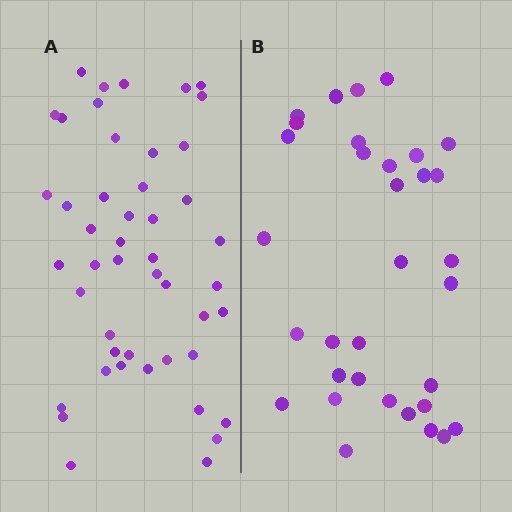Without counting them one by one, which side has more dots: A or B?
Region A (the left region) has more dots.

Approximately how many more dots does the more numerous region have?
Region A has approximately 15 more dots than region B.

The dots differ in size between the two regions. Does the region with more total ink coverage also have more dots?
No. Region B has more total ink coverage because its dots are larger, but region A actually contains more individual dots. Total area can be misleading — the number of items is what matters here.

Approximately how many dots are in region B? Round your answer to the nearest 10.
About 30 dots. (The exact count is 33, which rounds to 30.)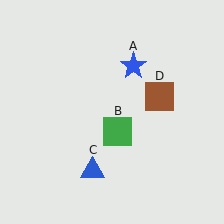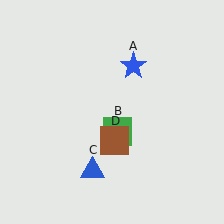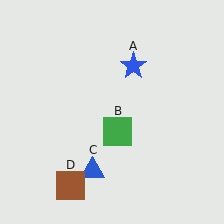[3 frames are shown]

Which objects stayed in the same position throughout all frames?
Blue star (object A) and green square (object B) and blue triangle (object C) remained stationary.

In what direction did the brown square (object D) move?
The brown square (object D) moved down and to the left.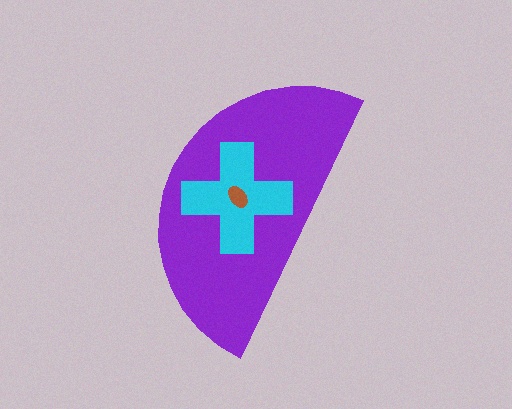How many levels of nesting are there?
3.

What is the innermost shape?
The brown ellipse.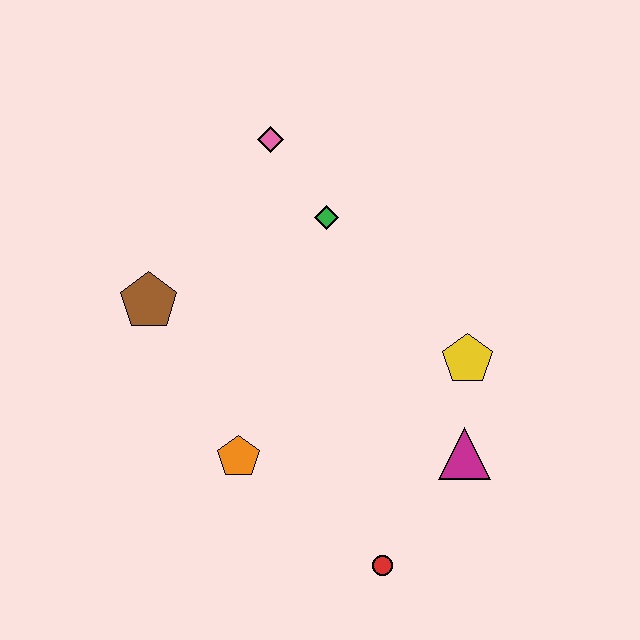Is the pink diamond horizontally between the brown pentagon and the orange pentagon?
No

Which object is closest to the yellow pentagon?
The magenta triangle is closest to the yellow pentagon.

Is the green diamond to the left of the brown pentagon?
No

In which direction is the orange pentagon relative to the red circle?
The orange pentagon is to the left of the red circle.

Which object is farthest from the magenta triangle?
The pink diamond is farthest from the magenta triangle.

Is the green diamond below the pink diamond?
Yes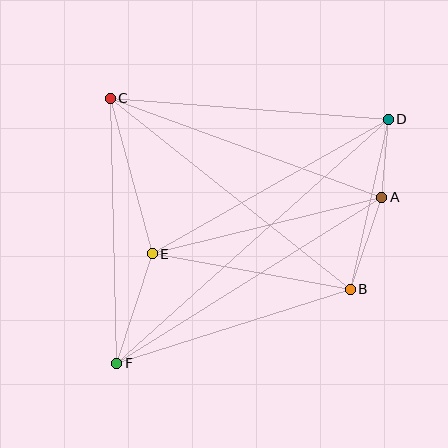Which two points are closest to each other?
Points A and D are closest to each other.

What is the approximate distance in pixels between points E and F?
The distance between E and F is approximately 115 pixels.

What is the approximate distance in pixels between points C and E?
The distance between C and E is approximately 161 pixels.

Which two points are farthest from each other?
Points D and F are farthest from each other.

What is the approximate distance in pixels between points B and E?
The distance between B and E is approximately 201 pixels.